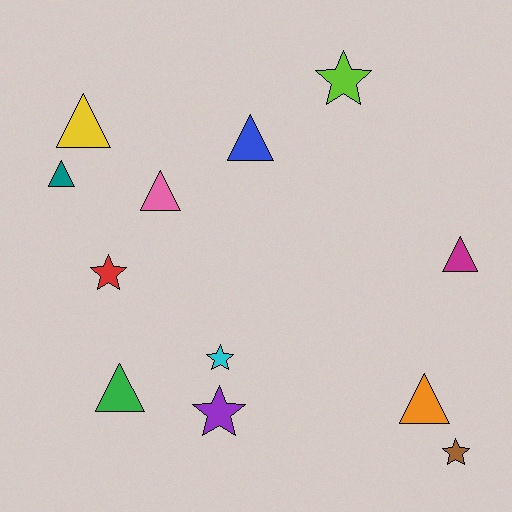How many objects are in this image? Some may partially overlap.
There are 12 objects.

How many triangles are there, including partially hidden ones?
There are 7 triangles.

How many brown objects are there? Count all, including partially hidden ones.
There is 1 brown object.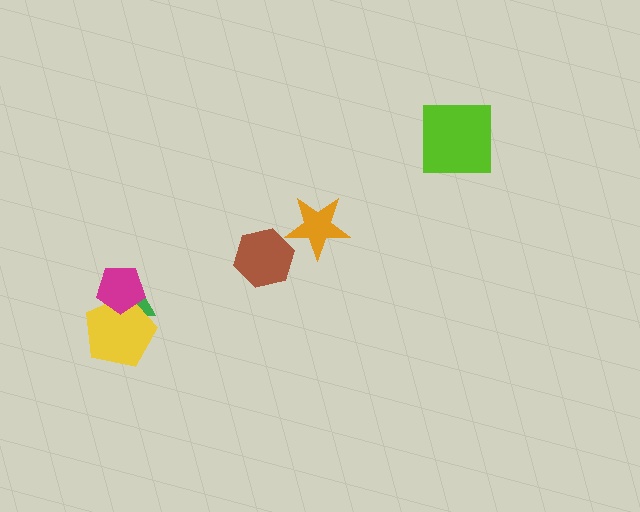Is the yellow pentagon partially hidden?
Yes, it is partially covered by another shape.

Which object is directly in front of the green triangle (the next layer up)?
The yellow pentagon is directly in front of the green triangle.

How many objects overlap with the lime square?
0 objects overlap with the lime square.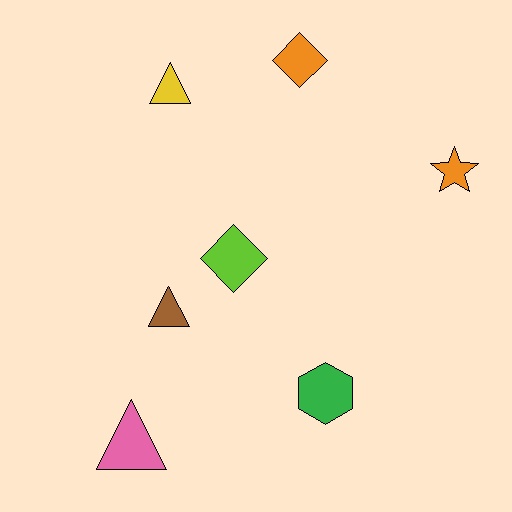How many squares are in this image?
There are no squares.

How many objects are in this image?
There are 7 objects.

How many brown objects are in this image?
There is 1 brown object.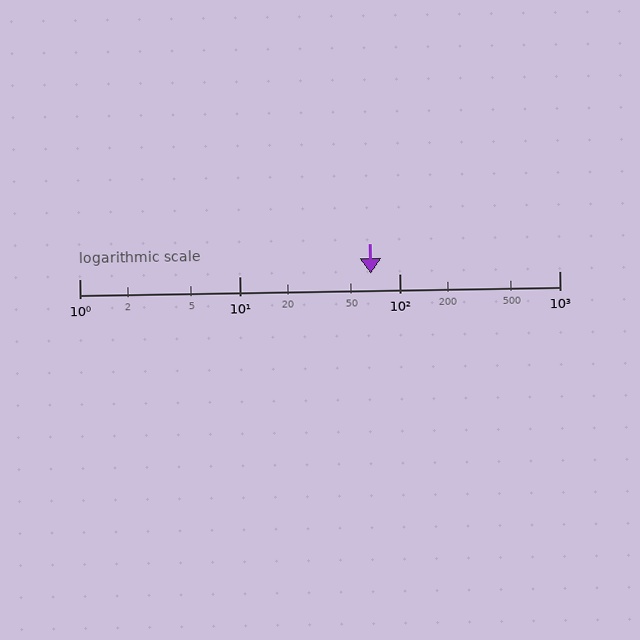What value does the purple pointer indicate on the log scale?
The pointer indicates approximately 66.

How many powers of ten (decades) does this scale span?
The scale spans 3 decades, from 1 to 1000.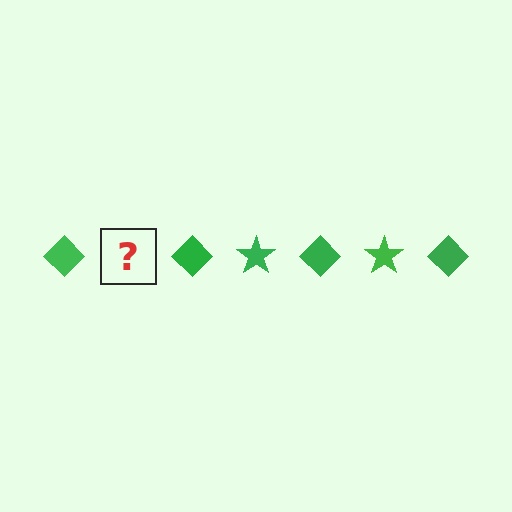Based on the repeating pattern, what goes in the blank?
The blank should be a green star.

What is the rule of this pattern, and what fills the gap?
The rule is that the pattern cycles through diamond, star shapes in green. The gap should be filled with a green star.